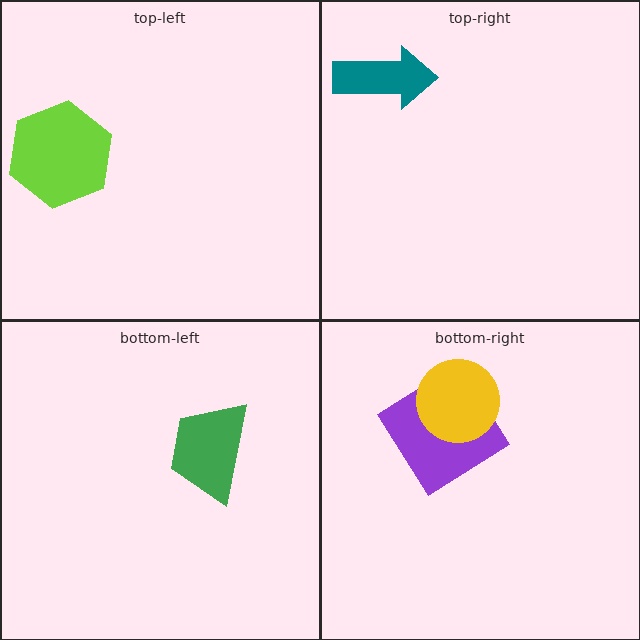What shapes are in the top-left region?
The lime hexagon.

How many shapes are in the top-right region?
1.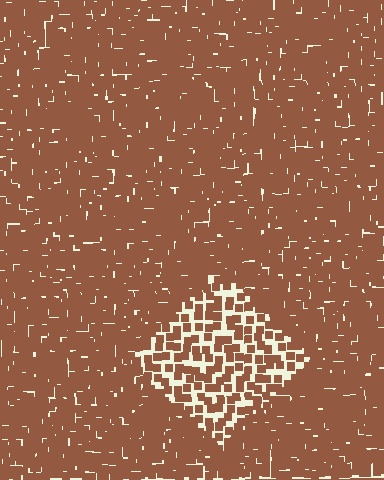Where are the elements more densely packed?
The elements are more densely packed outside the diamond boundary.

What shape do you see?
I see a diamond.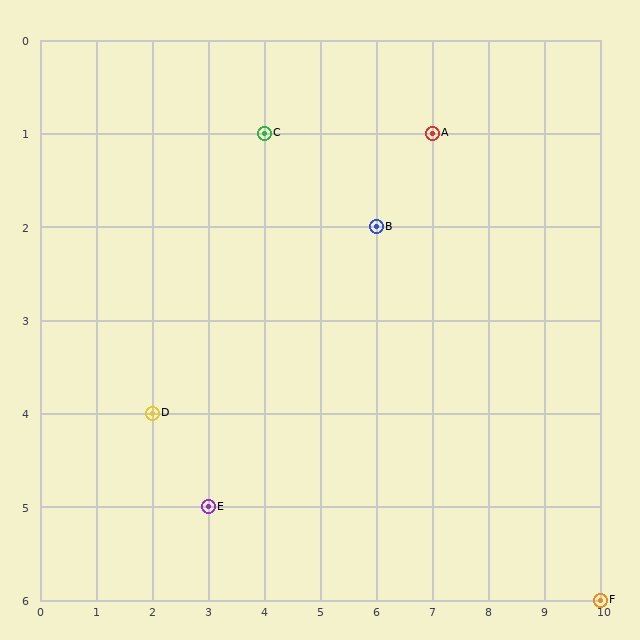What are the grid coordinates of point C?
Point C is at grid coordinates (4, 1).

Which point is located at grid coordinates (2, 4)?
Point D is at (2, 4).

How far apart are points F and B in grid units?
Points F and B are 4 columns and 4 rows apart (about 5.7 grid units diagonally).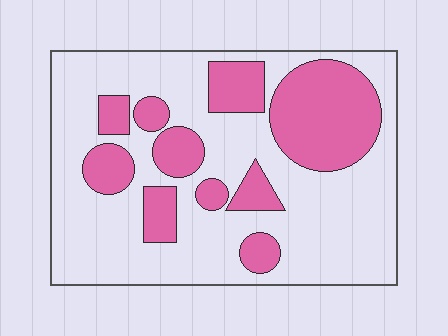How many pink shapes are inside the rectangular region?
10.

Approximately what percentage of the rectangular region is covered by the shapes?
Approximately 30%.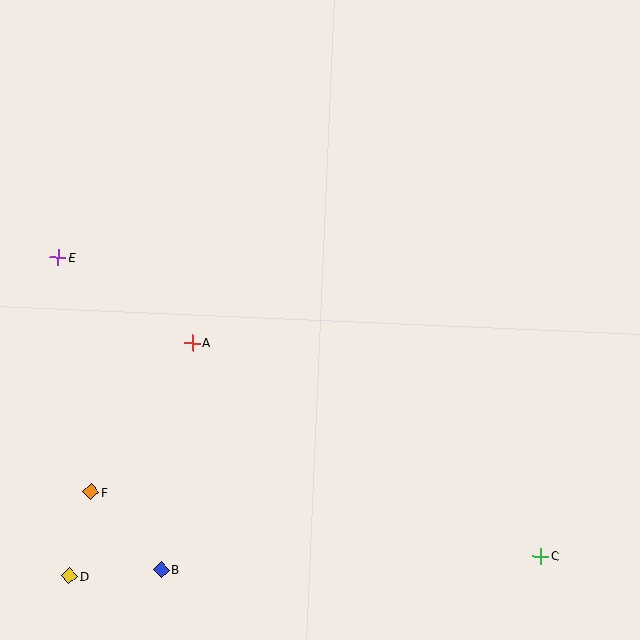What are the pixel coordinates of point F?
Point F is at (91, 492).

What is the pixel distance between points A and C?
The distance between A and C is 409 pixels.